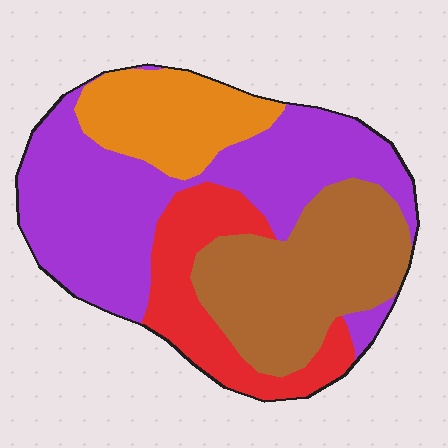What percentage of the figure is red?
Red takes up about one sixth (1/6) of the figure.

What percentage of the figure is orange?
Orange covers 16% of the figure.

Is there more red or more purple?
Purple.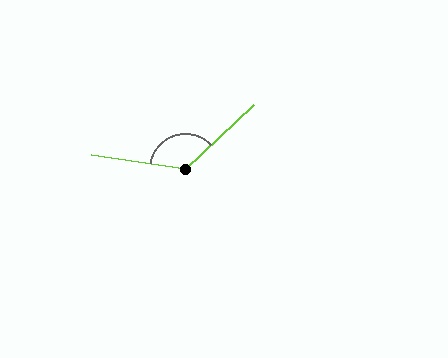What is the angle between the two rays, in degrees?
Approximately 128 degrees.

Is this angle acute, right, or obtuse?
It is obtuse.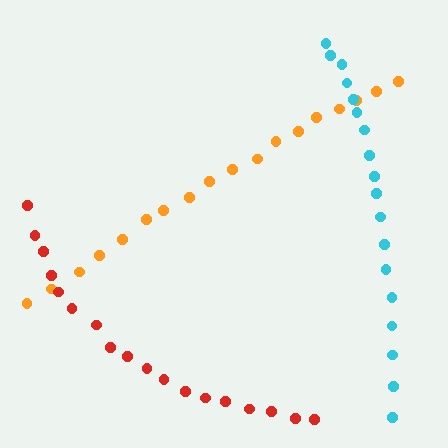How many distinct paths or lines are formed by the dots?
There are 3 distinct paths.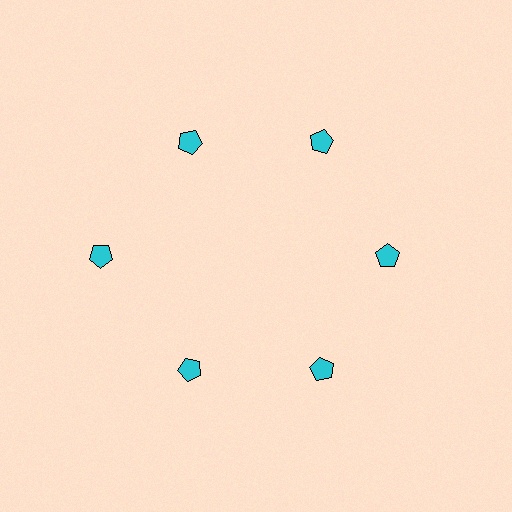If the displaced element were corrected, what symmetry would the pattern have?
It would have 6-fold rotational symmetry — the pattern would map onto itself every 60 degrees.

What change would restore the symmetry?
The symmetry would be restored by moving it inward, back onto the ring so that all 6 pentagons sit at equal angles and equal distance from the center.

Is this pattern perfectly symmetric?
No. The 6 cyan pentagons are arranged in a ring, but one element near the 9 o'clock position is pushed outward from the center, breaking the 6-fold rotational symmetry.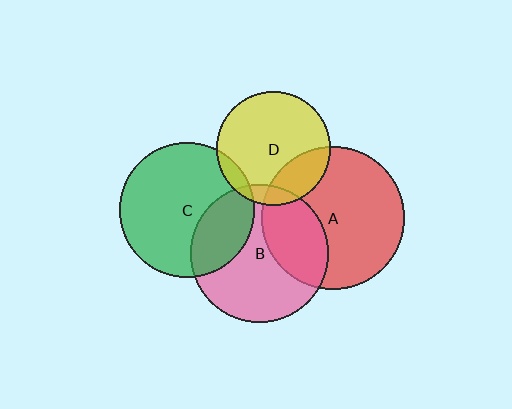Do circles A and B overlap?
Yes.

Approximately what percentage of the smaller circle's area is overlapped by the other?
Approximately 30%.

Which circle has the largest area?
Circle A (red).